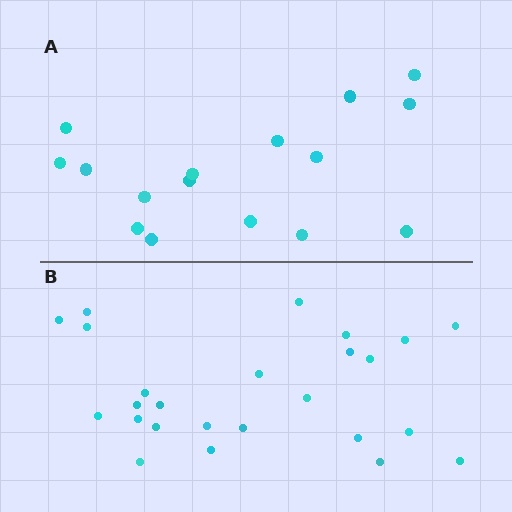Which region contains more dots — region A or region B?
Region B (the bottom region) has more dots.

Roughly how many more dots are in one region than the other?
Region B has roughly 8 or so more dots than region A.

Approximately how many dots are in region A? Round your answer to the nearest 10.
About 20 dots. (The exact count is 16, which rounds to 20.)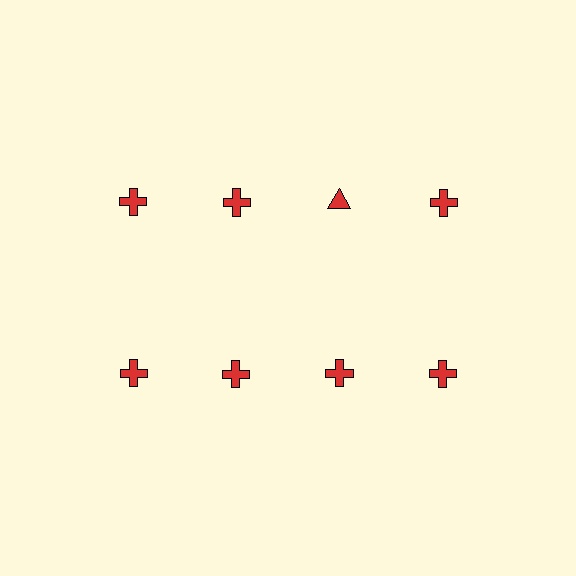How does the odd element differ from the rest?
It has a different shape: triangle instead of cross.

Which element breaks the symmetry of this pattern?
The red triangle in the top row, center column breaks the symmetry. All other shapes are red crosses.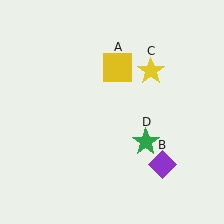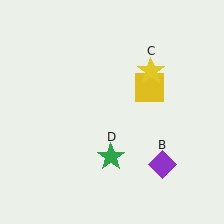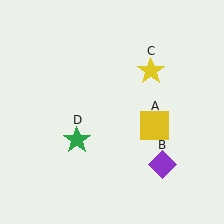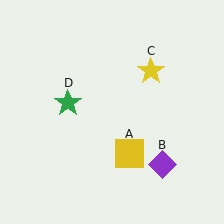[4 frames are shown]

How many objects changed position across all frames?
2 objects changed position: yellow square (object A), green star (object D).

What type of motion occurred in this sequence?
The yellow square (object A), green star (object D) rotated clockwise around the center of the scene.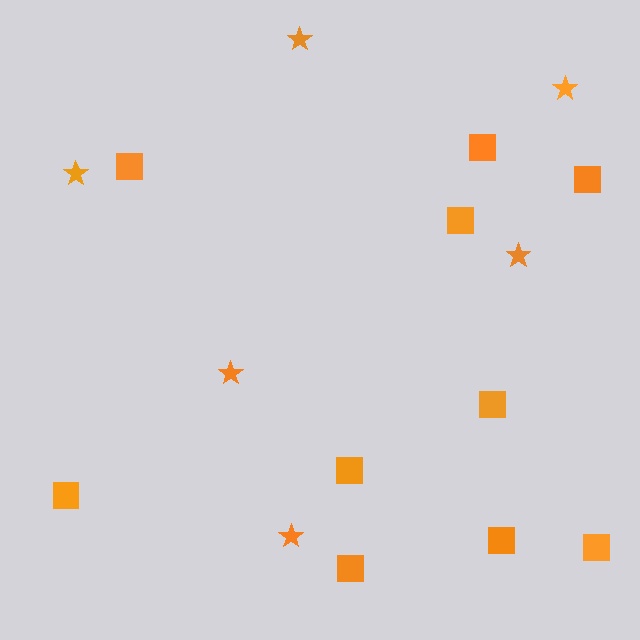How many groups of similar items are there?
There are 2 groups: one group of squares (10) and one group of stars (6).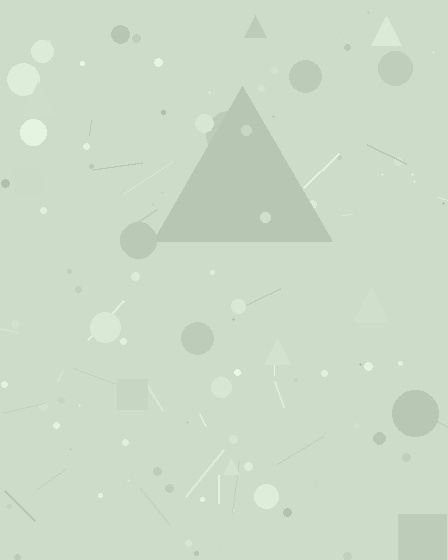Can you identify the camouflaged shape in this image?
The camouflaged shape is a triangle.